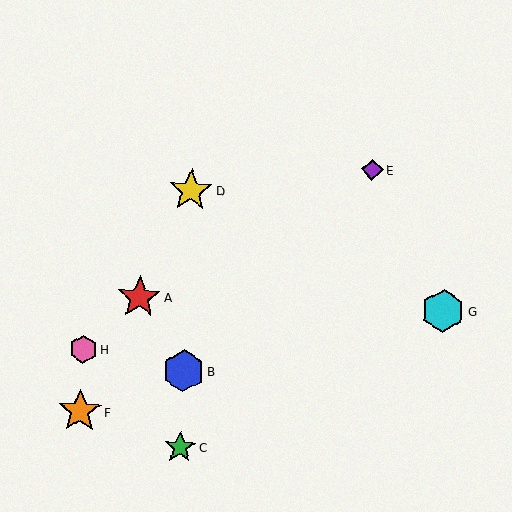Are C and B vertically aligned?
Yes, both are at x≈180.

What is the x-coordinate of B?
Object B is at x≈183.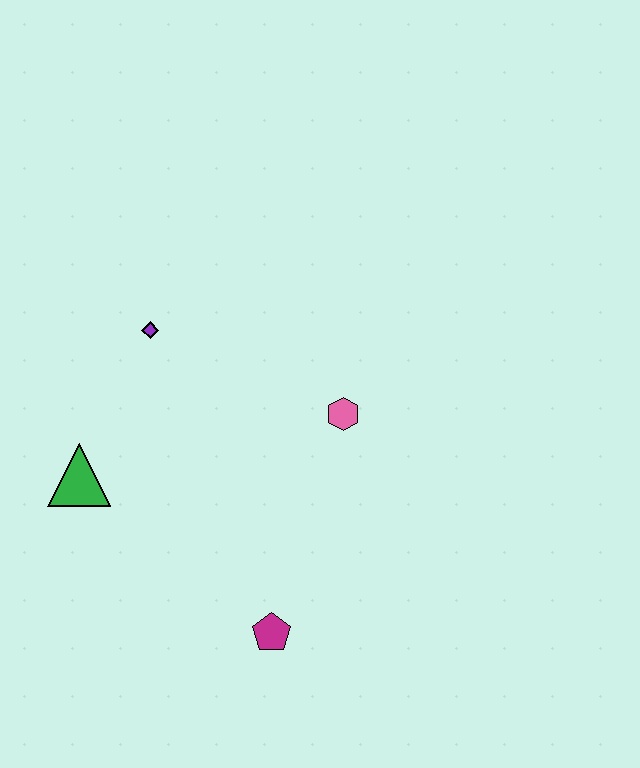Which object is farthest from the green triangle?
The pink hexagon is farthest from the green triangle.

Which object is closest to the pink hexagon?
The purple diamond is closest to the pink hexagon.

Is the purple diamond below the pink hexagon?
No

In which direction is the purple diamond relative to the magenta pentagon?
The purple diamond is above the magenta pentagon.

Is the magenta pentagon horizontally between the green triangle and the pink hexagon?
Yes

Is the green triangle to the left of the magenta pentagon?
Yes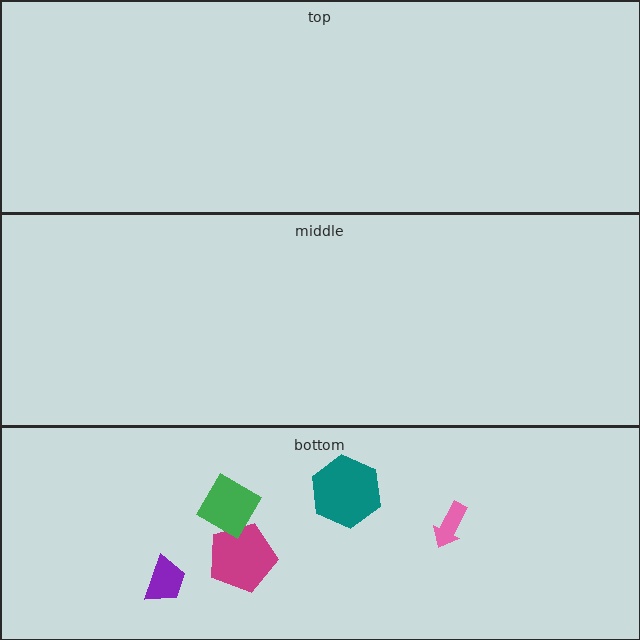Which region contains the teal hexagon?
The bottom region.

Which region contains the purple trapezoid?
The bottom region.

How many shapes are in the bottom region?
5.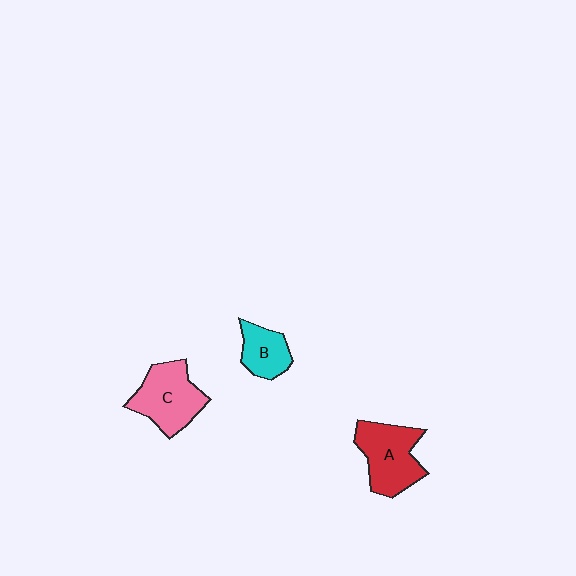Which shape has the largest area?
Shape A (red).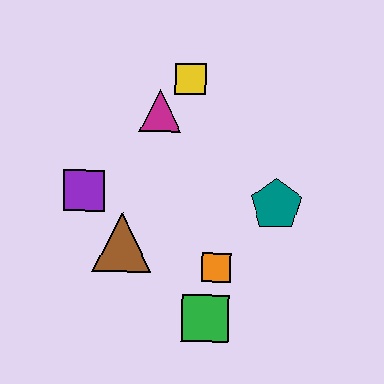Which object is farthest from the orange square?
The yellow square is farthest from the orange square.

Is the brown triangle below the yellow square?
Yes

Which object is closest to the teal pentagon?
The orange square is closest to the teal pentagon.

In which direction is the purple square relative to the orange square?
The purple square is to the left of the orange square.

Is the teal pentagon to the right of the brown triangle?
Yes